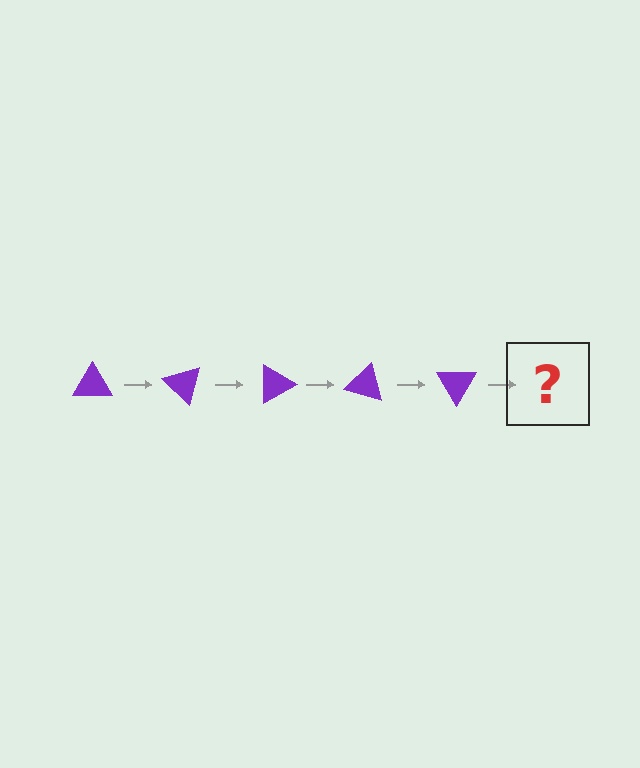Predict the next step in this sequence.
The next step is a purple triangle rotated 225 degrees.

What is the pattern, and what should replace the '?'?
The pattern is that the triangle rotates 45 degrees each step. The '?' should be a purple triangle rotated 225 degrees.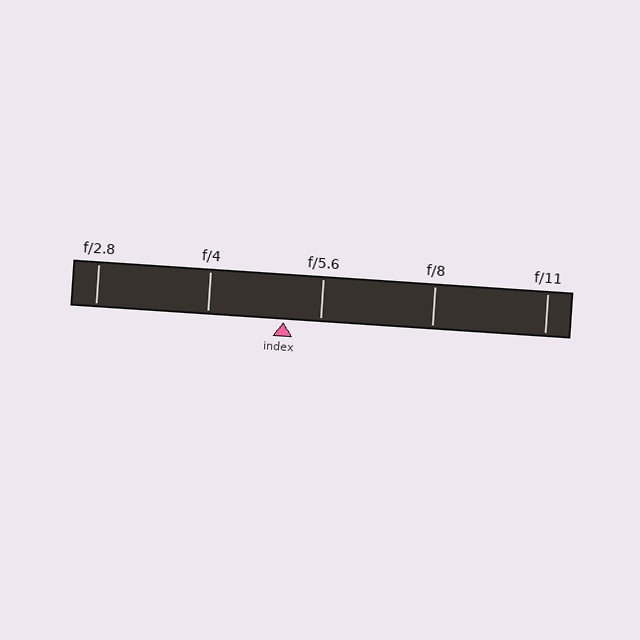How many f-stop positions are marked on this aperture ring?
There are 5 f-stop positions marked.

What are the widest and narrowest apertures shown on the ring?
The widest aperture shown is f/2.8 and the narrowest is f/11.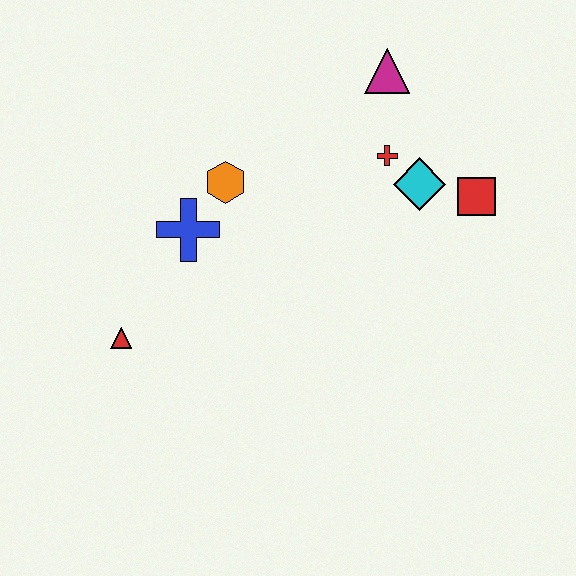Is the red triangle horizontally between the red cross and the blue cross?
No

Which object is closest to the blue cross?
The orange hexagon is closest to the blue cross.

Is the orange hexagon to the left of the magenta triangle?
Yes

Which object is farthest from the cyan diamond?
The red triangle is farthest from the cyan diamond.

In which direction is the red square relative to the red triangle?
The red square is to the right of the red triangle.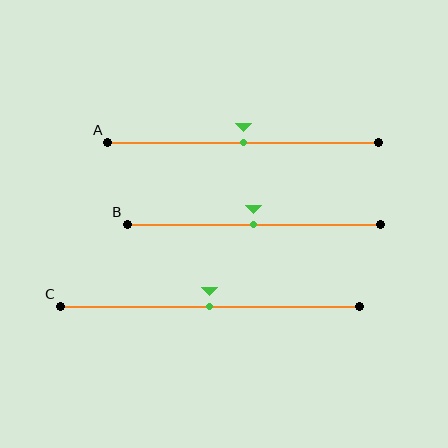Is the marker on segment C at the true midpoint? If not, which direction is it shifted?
Yes, the marker on segment C is at the true midpoint.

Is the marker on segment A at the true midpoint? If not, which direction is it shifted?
Yes, the marker on segment A is at the true midpoint.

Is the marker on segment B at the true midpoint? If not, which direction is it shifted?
Yes, the marker on segment B is at the true midpoint.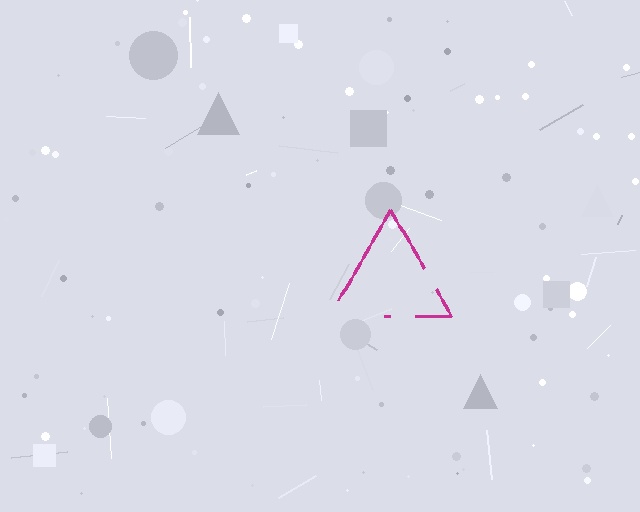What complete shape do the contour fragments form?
The contour fragments form a triangle.